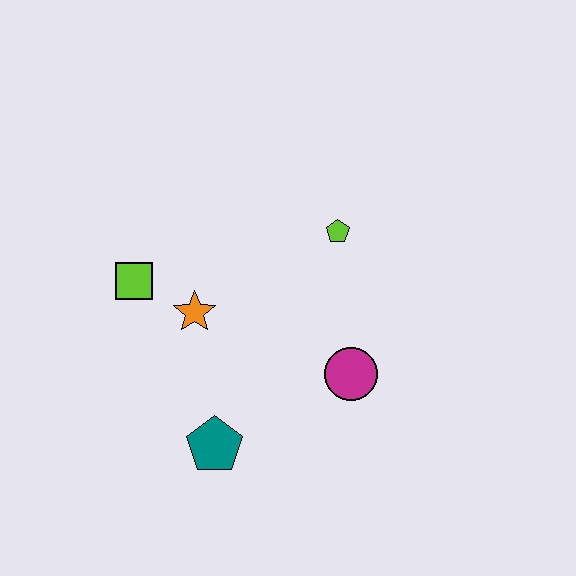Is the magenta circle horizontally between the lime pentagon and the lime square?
No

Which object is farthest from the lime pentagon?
The teal pentagon is farthest from the lime pentagon.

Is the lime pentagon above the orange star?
Yes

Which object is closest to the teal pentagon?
The orange star is closest to the teal pentagon.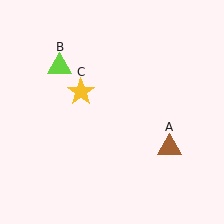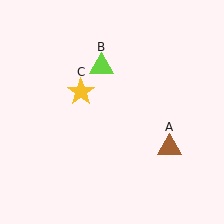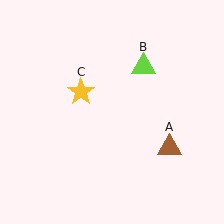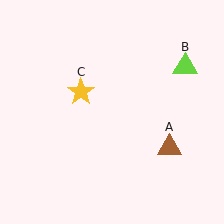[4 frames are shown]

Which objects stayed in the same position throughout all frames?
Brown triangle (object A) and yellow star (object C) remained stationary.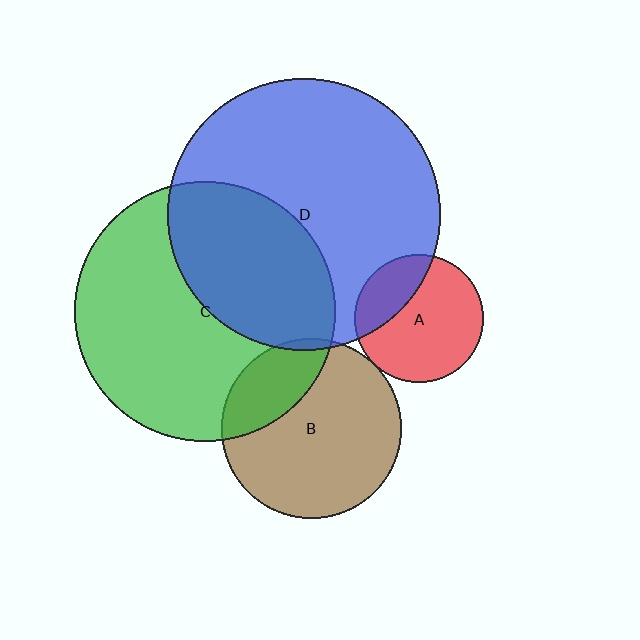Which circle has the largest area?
Circle D (blue).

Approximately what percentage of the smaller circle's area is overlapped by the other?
Approximately 25%.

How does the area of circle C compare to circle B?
Approximately 2.1 times.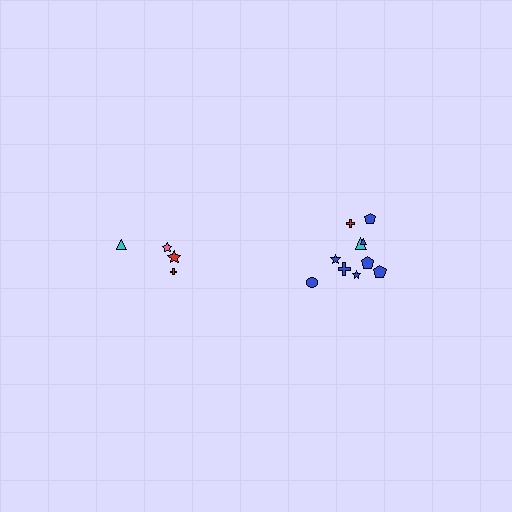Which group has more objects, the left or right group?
The right group.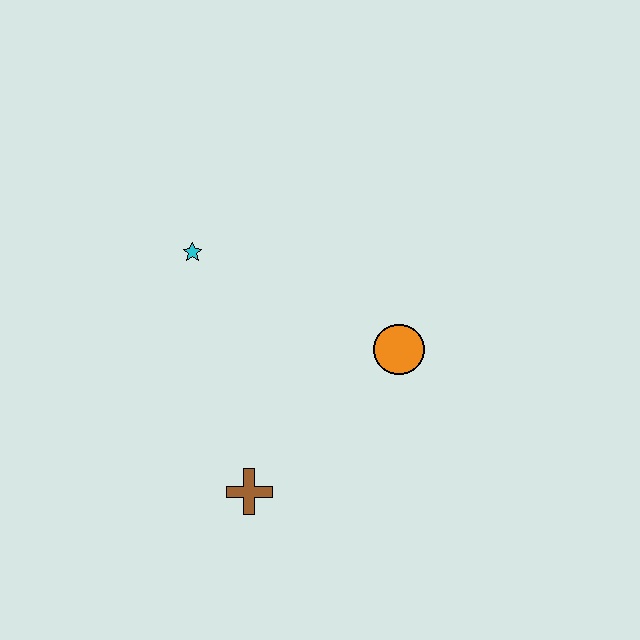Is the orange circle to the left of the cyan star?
No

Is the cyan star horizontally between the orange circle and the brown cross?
No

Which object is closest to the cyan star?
The orange circle is closest to the cyan star.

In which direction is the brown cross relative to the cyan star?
The brown cross is below the cyan star.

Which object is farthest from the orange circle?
The cyan star is farthest from the orange circle.